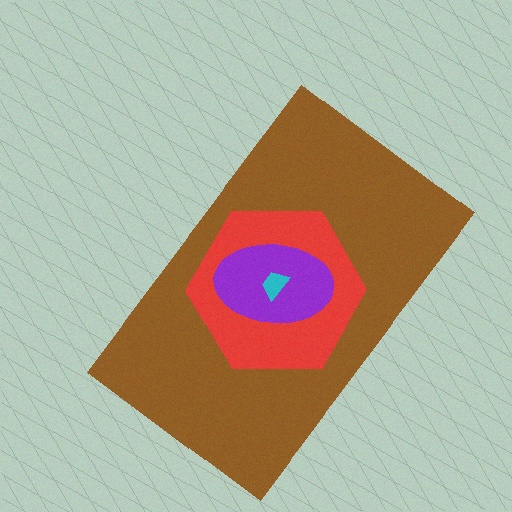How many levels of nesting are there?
4.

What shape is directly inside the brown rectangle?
The red hexagon.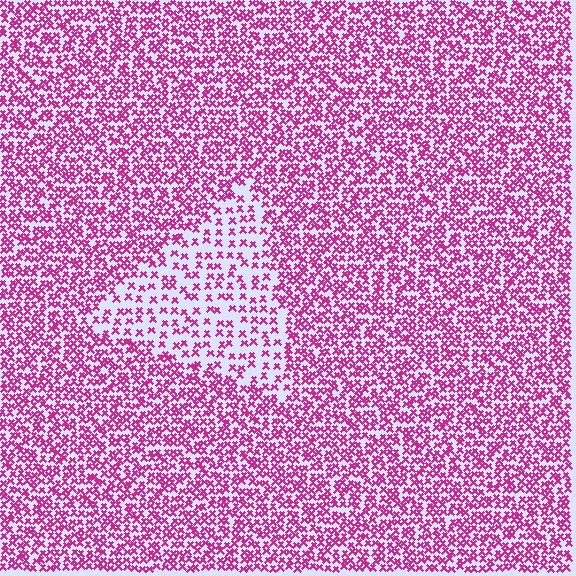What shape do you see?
I see a triangle.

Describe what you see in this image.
The image contains small magenta elements arranged at two different densities. A triangle-shaped region is visible where the elements are less densely packed than the surrounding area.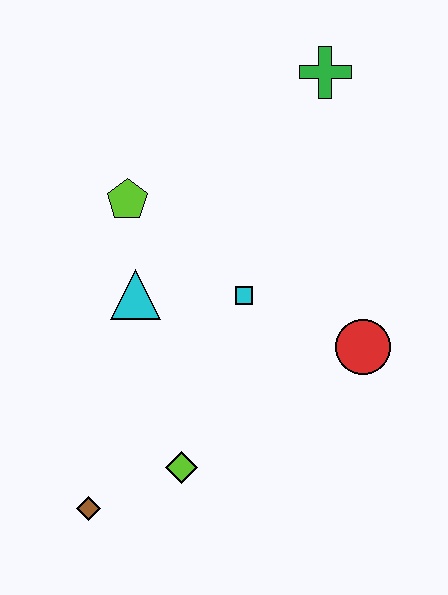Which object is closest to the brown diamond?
The lime diamond is closest to the brown diamond.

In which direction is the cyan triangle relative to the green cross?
The cyan triangle is below the green cross.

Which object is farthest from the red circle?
The brown diamond is farthest from the red circle.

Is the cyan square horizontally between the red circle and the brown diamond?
Yes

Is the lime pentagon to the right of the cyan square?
No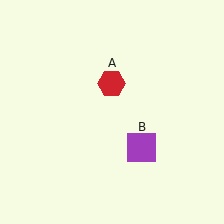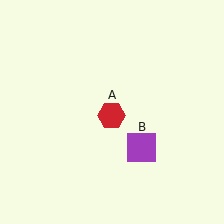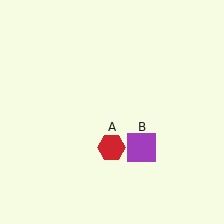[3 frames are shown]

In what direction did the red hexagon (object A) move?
The red hexagon (object A) moved down.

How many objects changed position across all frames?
1 object changed position: red hexagon (object A).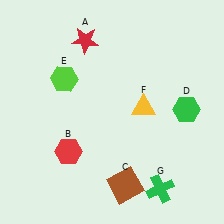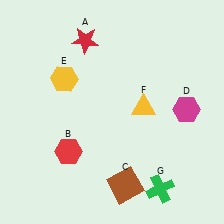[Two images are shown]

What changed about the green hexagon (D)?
In Image 1, D is green. In Image 2, it changed to magenta.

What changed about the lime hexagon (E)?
In Image 1, E is lime. In Image 2, it changed to yellow.